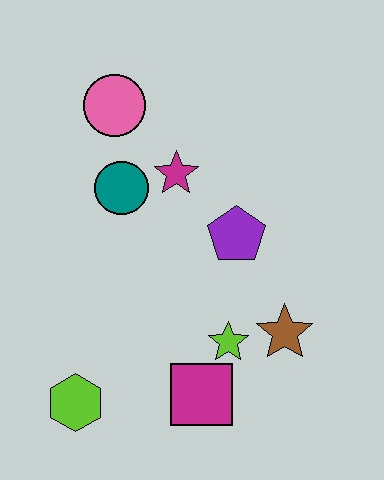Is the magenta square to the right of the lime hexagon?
Yes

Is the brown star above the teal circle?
No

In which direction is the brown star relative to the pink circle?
The brown star is below the pink circle.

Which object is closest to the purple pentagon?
The magenta star is closest to the purple pentagon.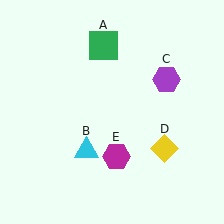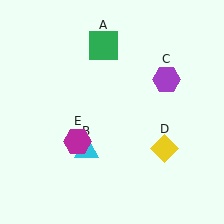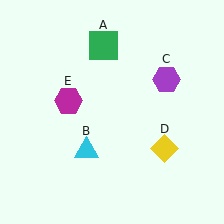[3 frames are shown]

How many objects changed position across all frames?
1 object changed position: magenta hexagon (object E).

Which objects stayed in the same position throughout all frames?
Green square (object A) and cyan triangle (object B) and purple hexagon (object C) and yellow diamond (object D) remained stationary.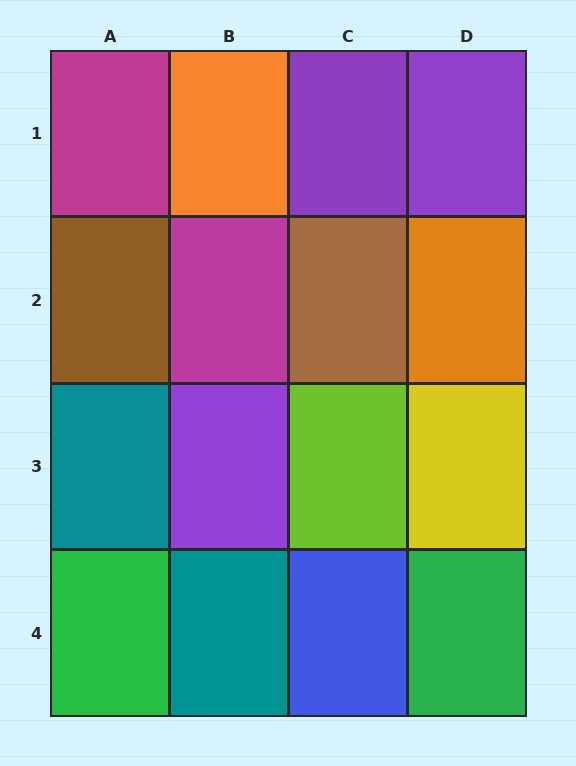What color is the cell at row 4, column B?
Teal.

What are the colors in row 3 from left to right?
Teal, purple, lime, yellow.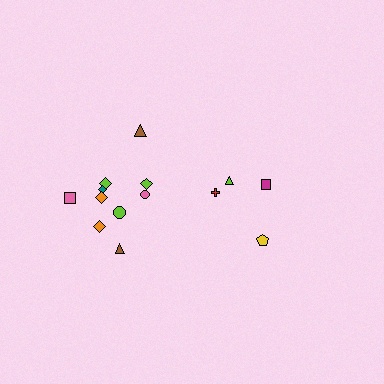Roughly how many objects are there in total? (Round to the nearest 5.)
Roughly 15 objects in total.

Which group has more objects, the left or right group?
The left group.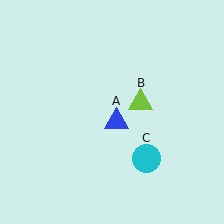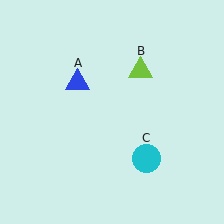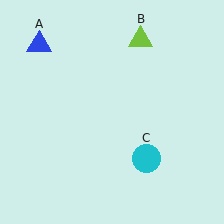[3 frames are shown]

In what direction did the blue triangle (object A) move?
The blue triangle (object A) moved up and to the left.